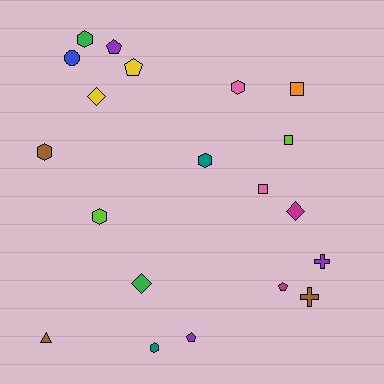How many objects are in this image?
There are 20 objects.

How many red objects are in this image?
There are no red objects.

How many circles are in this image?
There is 1 circle.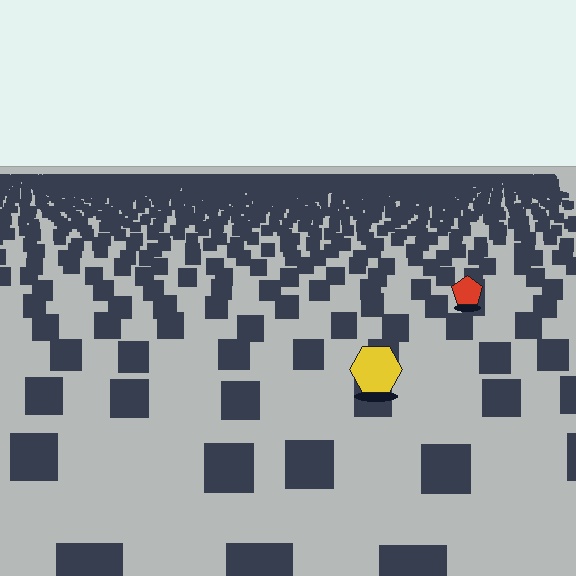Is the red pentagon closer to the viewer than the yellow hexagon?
No. The yellow hexagon is closer — you can tell from the texture gradient: the ground texture is coarser near it.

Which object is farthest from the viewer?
The red pentagon is farthest from the viewer. It appears smaller and the ground texture around it is denser.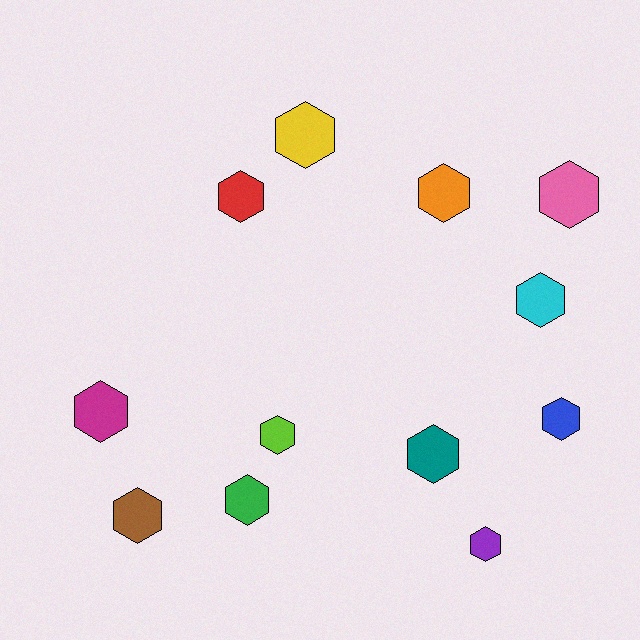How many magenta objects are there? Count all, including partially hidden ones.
There is 1 magenta object.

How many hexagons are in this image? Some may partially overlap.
There are 12 hexagons.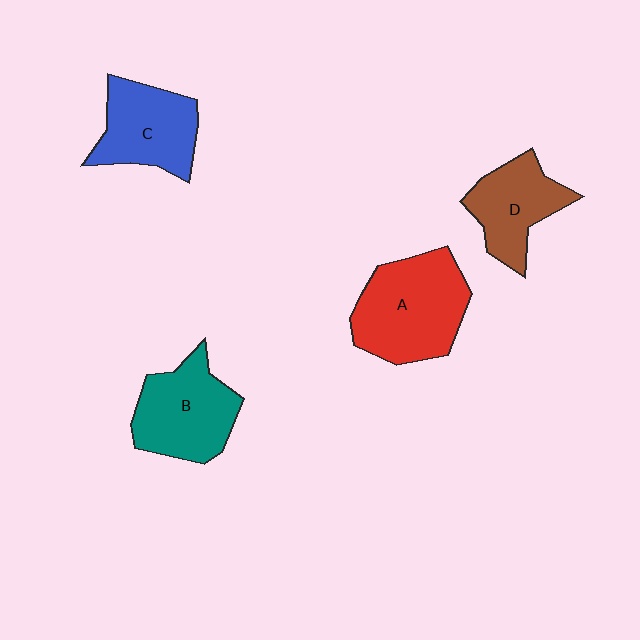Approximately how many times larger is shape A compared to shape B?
Approximately 1.2 times.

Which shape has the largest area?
Shape A (red).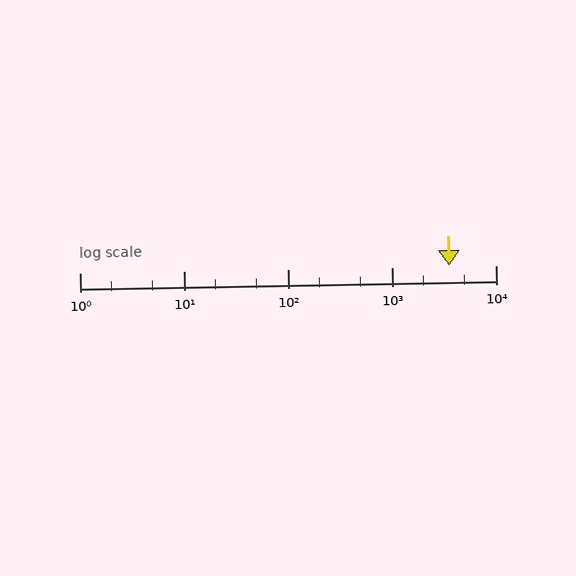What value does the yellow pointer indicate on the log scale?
The pointer indicates approximately 3600.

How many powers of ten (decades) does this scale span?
The scale spans 4 decades, from 1 to 10000.